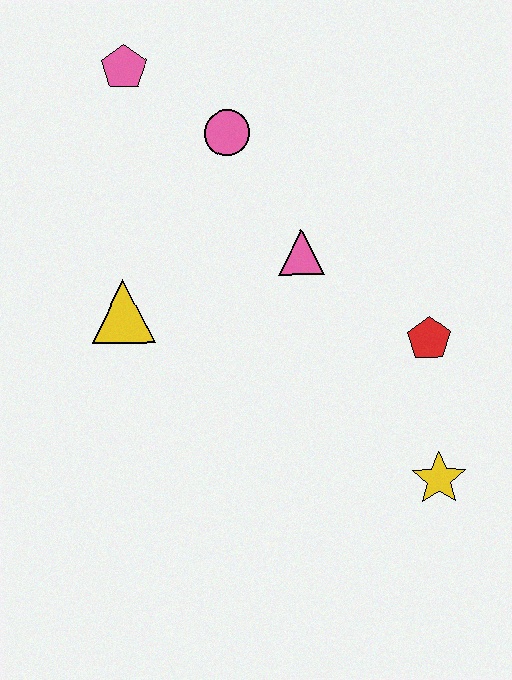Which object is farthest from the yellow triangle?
The yellow star is farthest from the yellow triangle.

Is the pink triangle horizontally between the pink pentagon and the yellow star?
Yes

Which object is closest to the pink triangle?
The pink circle is closest to the pink triangle.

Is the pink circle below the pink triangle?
No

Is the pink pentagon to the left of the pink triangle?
Yes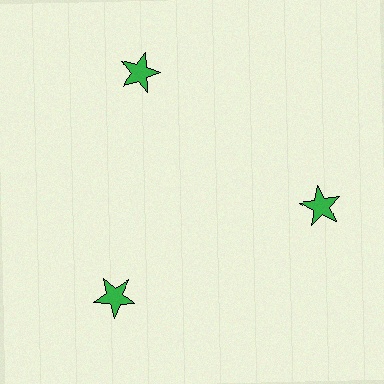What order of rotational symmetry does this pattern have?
This pattern has 3-fold rotational symmetry.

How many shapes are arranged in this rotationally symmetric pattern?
There are 3 shapes, arranged in 3 groups of 1.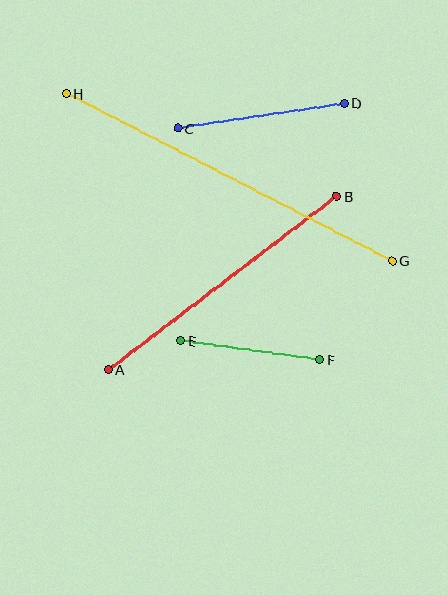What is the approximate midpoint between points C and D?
The midpoint is at approximately (261, 116) pixels.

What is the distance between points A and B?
The distance is approximately 287 pixels.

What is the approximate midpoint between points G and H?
The midpoint is at approximately (229, 177) pixels.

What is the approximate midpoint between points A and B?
The midpoint is at approximately (223, 283) pixels.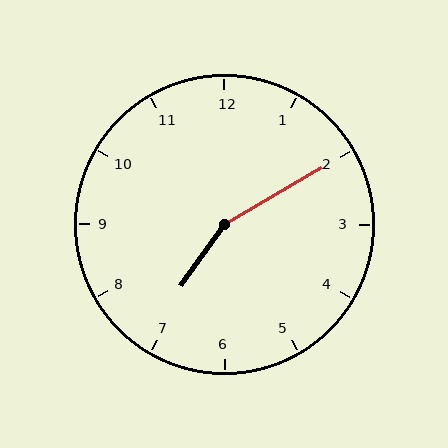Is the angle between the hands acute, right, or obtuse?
It is obtuse.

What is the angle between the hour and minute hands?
Approximately 155 degrees.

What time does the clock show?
7:10.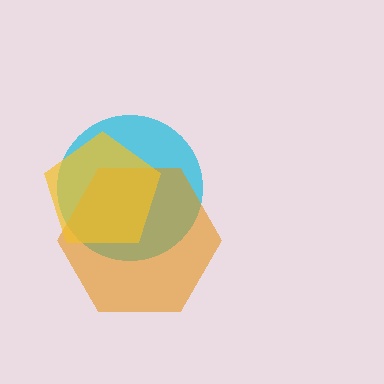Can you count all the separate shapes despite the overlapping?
Yes, there are 3 separate shapes.